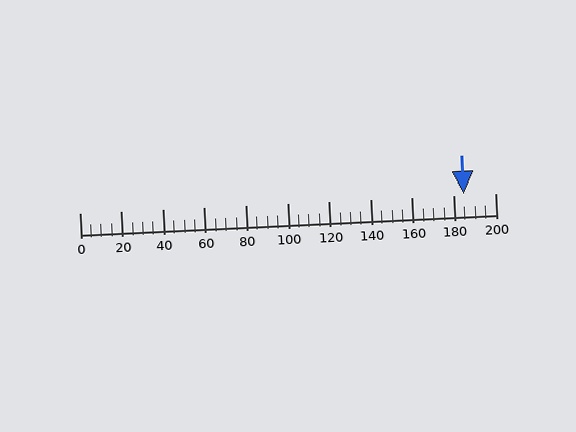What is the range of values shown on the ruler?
The ruler shows values from 0 to 200.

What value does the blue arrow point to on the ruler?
The blue arrow points to approximately 185.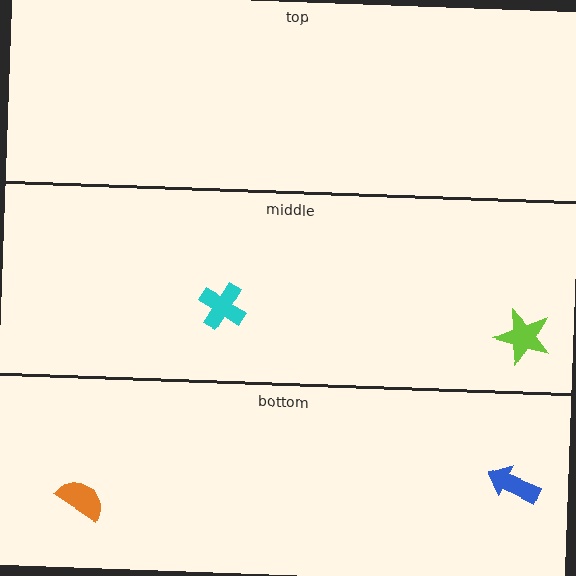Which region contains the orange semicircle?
The bottom region.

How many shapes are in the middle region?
2.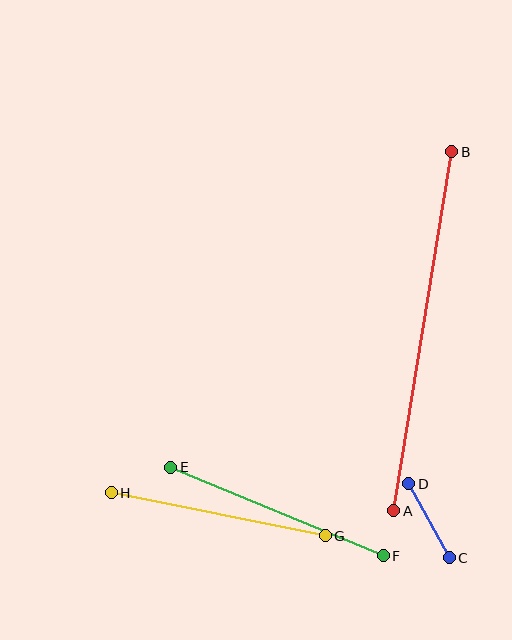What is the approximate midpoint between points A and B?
The midpoint is at approximately (423, 331) pixels.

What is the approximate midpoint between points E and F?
The midpoint is at approximately (277, 512) pixels.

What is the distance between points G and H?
The distance is approximately 218 pixels.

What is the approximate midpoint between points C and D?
The midpoint is at approximately (429, 521) pixels.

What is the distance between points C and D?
The distance is approximately 84 pixels.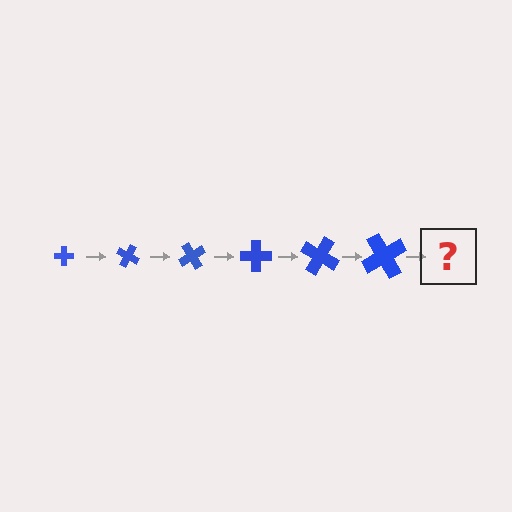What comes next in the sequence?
The next element should be a cross, larger than the previous one and rotated 180 degrees from the start.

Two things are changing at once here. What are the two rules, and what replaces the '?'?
The two rules are that the cross grows larger each step and it rotates 30 degrees each step. The '?' should be a cross, larger than the previous one and rotated 180 degrees from the start.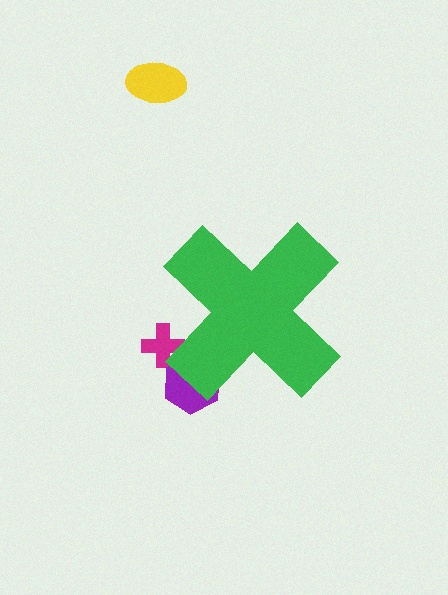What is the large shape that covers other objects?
A green cross.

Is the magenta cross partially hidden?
Yes, the magenta cross is partially hidden behind the green cross.